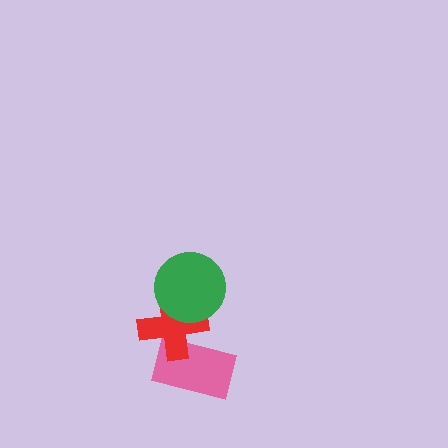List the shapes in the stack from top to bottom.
From top to bottom: the green circle, the red cross, the pink rectangle.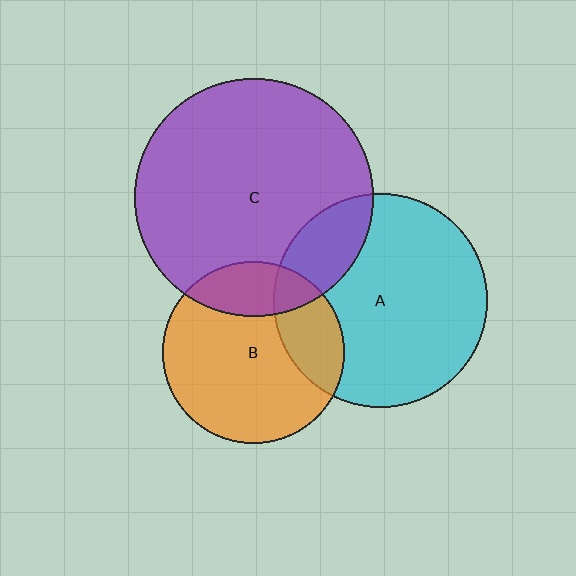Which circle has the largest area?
Circle C (purple).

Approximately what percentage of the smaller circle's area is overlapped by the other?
Approximately 20%.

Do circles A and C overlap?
Yes.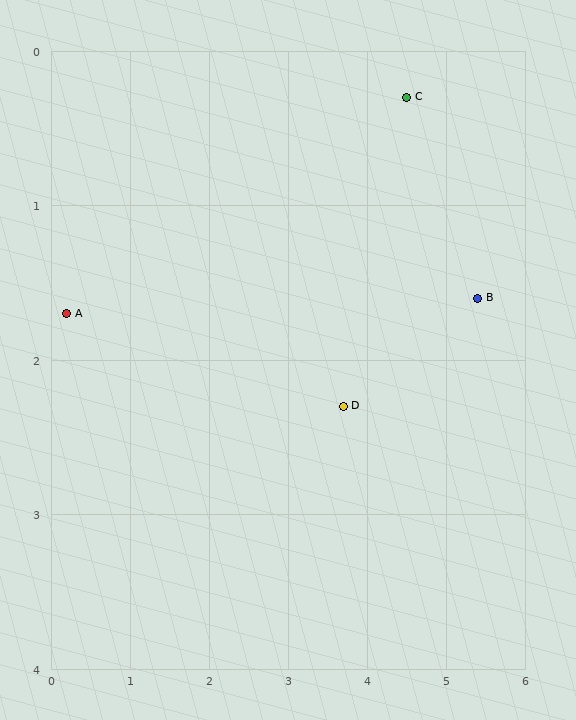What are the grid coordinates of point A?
Point A is at approximately (0.2, 1.7).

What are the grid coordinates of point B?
Point B is at approximately (5.4, 1.6).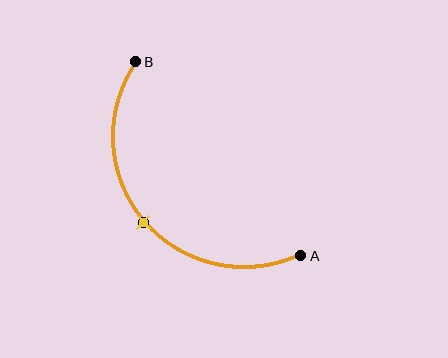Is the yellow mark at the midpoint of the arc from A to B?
Yes. The yellow mark lies on the arc at equal arc-length from both A and B — it is the arc midpoint.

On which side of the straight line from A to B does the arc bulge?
The arc bulges below and to the left of the straight line connecting A and B.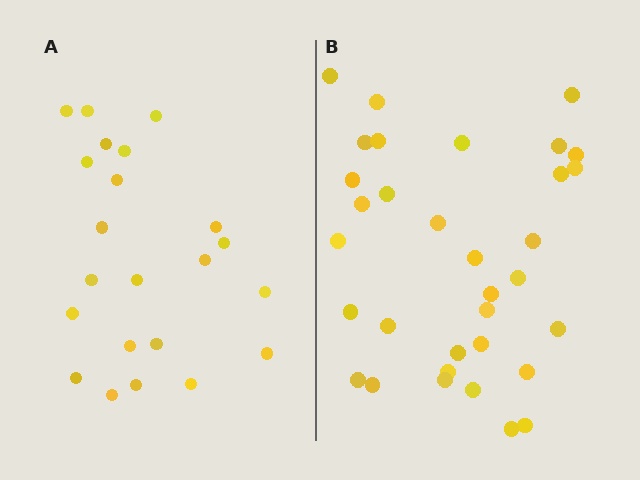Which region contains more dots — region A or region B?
Region B (the right region) has more dots.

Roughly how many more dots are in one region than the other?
Region B has roughly 12 or so more dots than region A.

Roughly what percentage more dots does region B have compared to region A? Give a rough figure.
About 50% more.